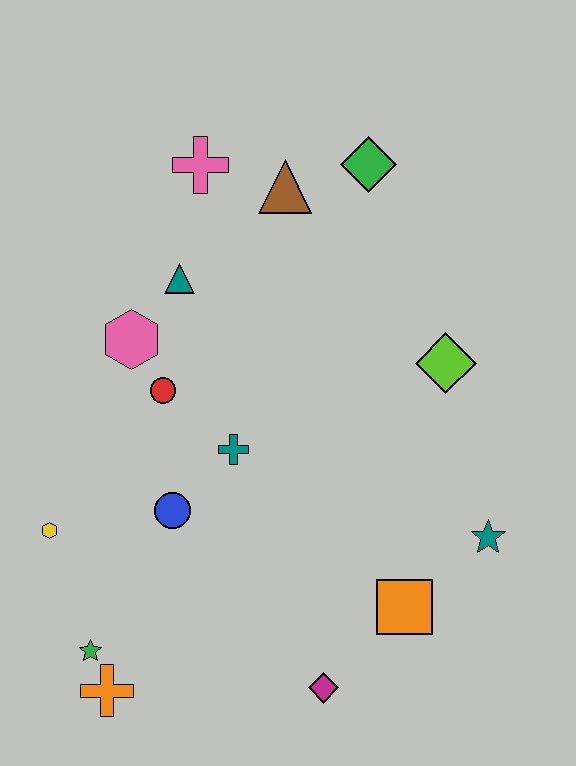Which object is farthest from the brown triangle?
The orange cross is farthest from the brown triangle.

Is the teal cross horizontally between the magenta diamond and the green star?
Yes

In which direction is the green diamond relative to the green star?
The green diamond is above the green star.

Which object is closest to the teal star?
The orange square is closest to the teal star.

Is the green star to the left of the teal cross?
Yes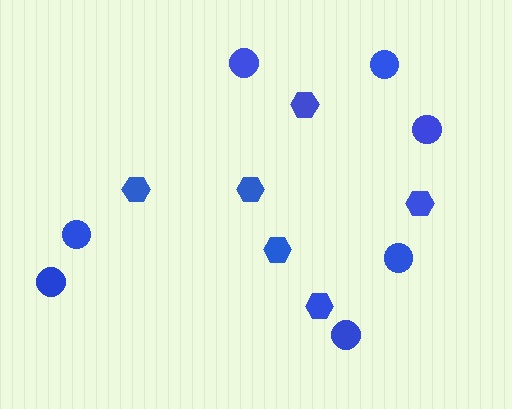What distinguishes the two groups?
There are 2 groups: one group of hexagons (6) and one group of circles (7).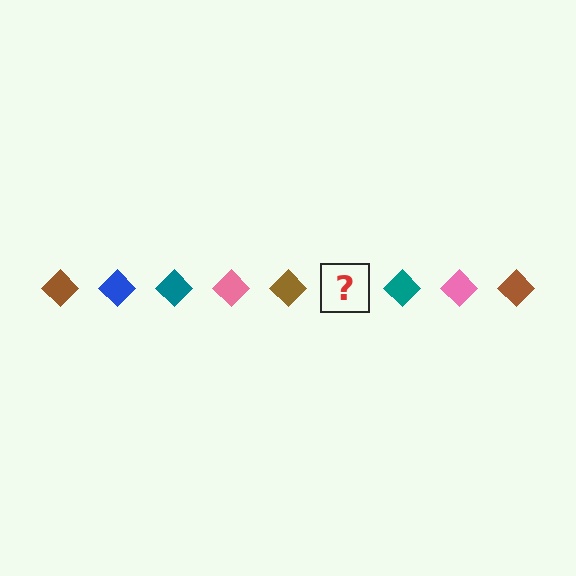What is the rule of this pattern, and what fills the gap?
The rule is that the pattern cycles through brown, blue, teal, pink diamonds. The gap should be filled with a blue diamond.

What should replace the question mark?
The question mark should be replaced with a blue diamond.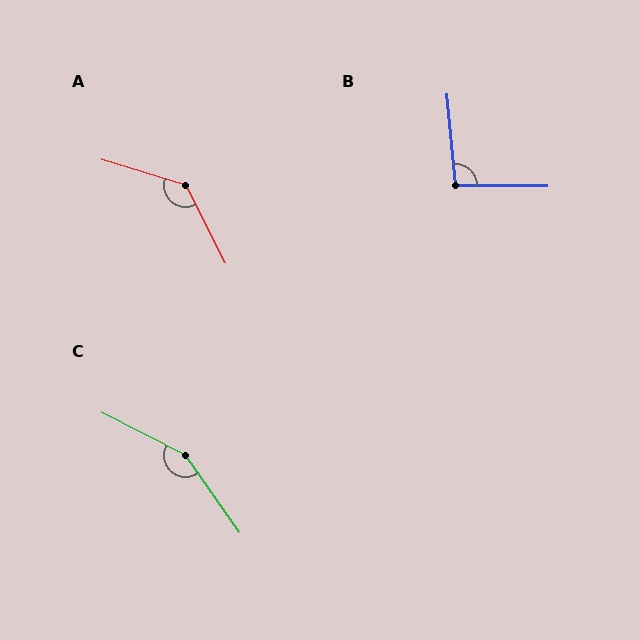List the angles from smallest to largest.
B (95°), A (134°), C (152°).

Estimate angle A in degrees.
Approximately 134 degrees.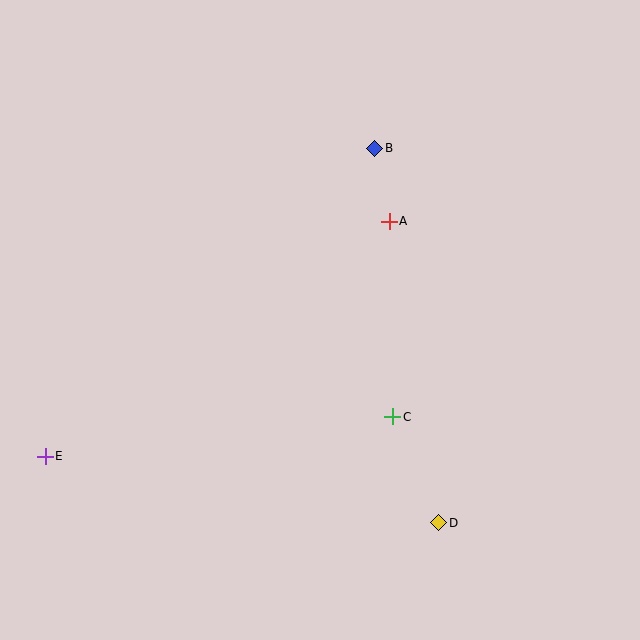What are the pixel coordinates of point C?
Point C is at (393, 417).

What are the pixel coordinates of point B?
Point B is at (375, 148).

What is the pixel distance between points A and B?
The distance between A and B is 75 pixels.